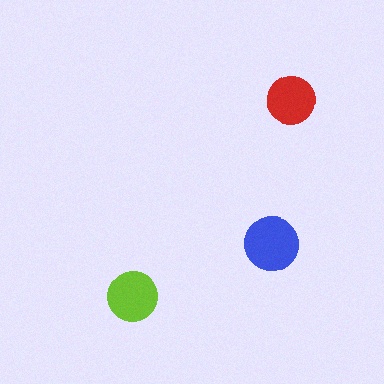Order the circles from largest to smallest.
the blue one, the lime one, the red one.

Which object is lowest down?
The lime circle is bottommost.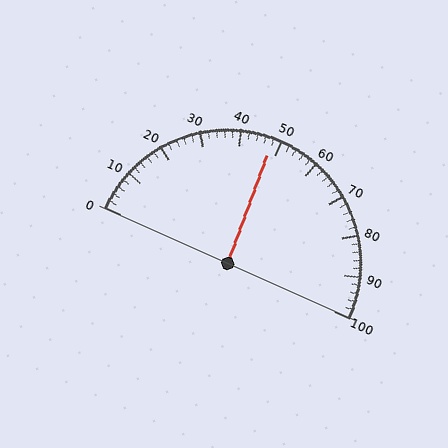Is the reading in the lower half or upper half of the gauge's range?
The reading is in the lower half of the range (0 to 100).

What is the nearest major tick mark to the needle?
The nearest major tick mark is 50.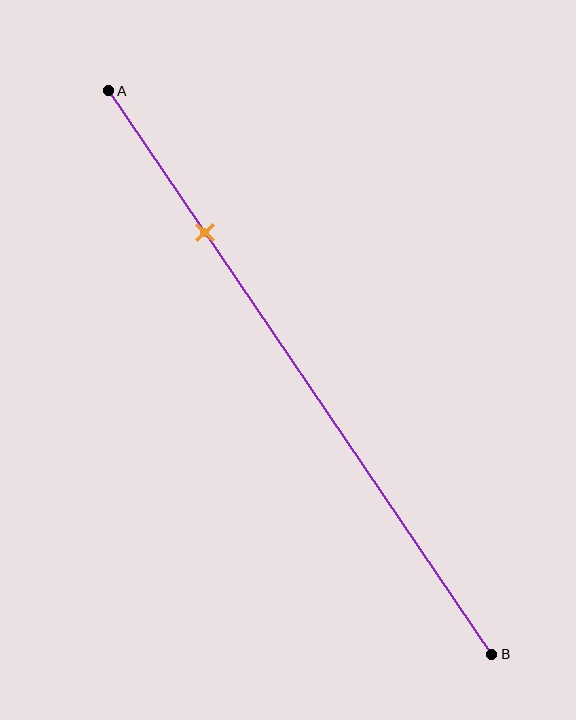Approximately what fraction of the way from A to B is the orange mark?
The orange mark is approximately 25% of the way from A to B.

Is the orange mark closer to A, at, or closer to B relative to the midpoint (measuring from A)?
The orange mark is closer to point A than the midpoint of segment AB.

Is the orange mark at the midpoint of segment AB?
No, the mark is at about 25% from A, not at the 50% midpoint.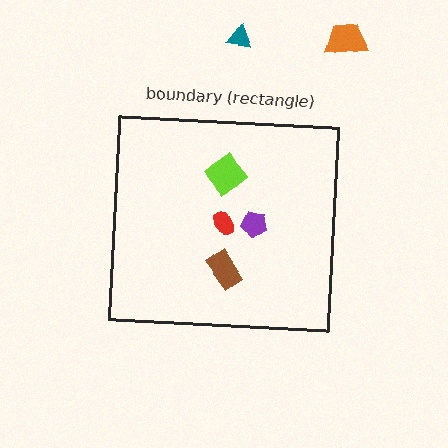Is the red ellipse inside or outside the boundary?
Inside.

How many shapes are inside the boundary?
4 inside, 2 outside.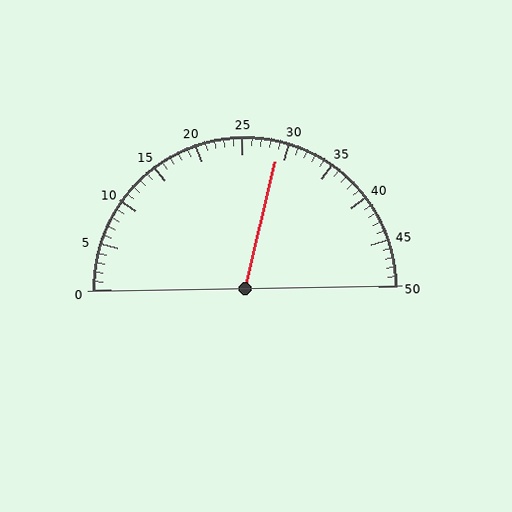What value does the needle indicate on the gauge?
The needle indicates approximately 29.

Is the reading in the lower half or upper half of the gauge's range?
The reading is in the upper half of the range (0 to 50).